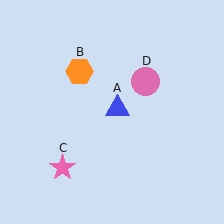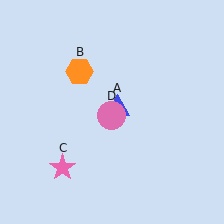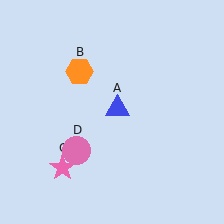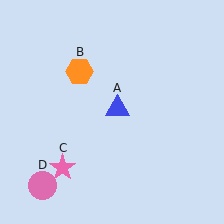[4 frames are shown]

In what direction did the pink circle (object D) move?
The pink circle (object D) moved down and to the left.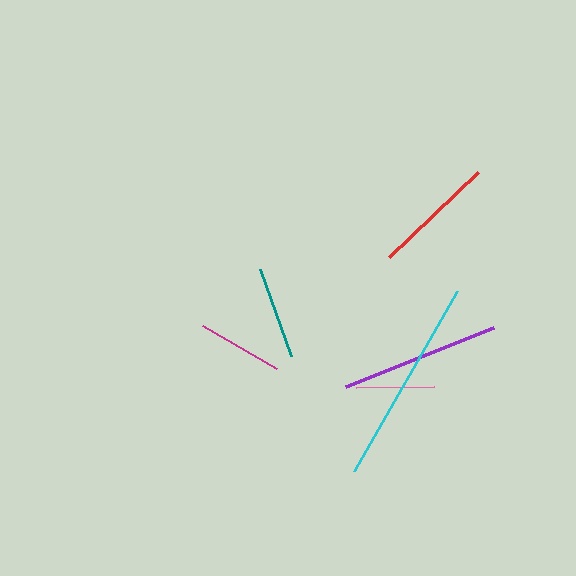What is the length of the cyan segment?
The cyan segment is approximately 207 pixels long.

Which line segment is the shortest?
The pink line is the shortest at approximately 78 pixels.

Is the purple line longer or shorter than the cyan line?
The cyan line is longer than the purple line.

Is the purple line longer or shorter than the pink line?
The purple line is longer than the pink line.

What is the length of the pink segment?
The pink segment is approximately 78 pixels long.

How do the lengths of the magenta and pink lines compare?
The magenta and pink lines are approximately the same length.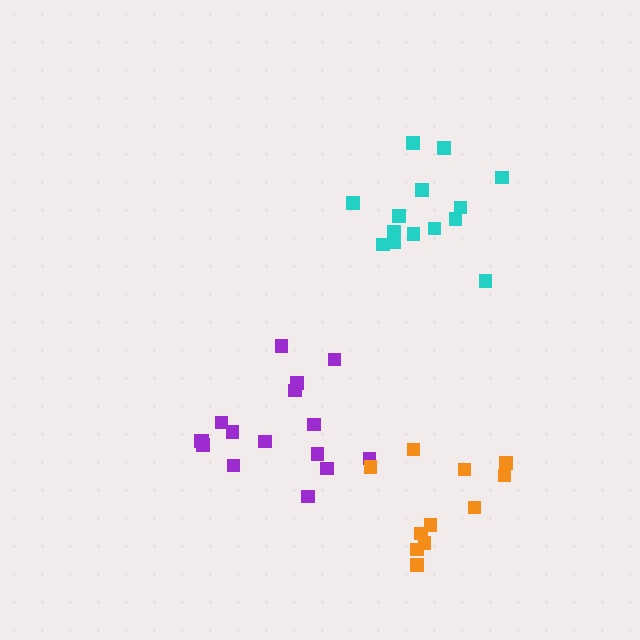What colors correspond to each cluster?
The clusters are colored: cyan, purple, orange.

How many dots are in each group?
Group 1: 14 dots, Group 2: 16 dots, Group 3: 11 dots (41 total).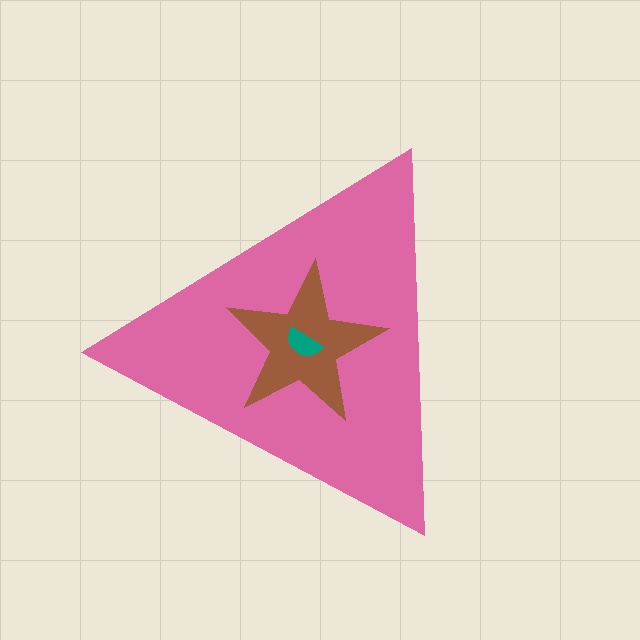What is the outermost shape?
The pink triangle.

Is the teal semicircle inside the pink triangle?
Yes.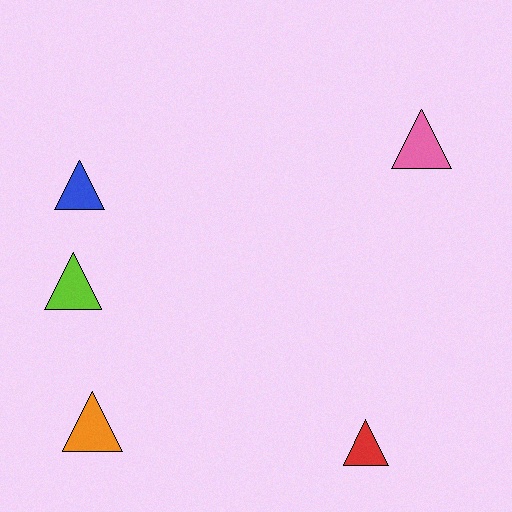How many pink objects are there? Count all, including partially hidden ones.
There is 1 pink object.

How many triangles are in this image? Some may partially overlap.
There are 5 triangles.